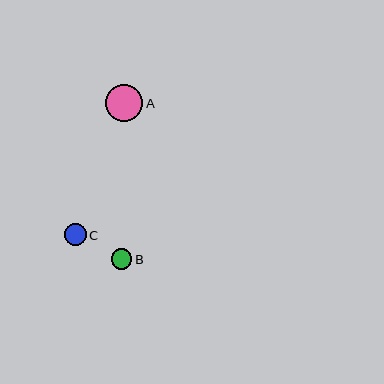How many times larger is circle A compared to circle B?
Circle A is approximately 1.8 times the size of circle B.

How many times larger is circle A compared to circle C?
Circle A is approximately 1.7 times the size of circle C.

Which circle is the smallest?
Circle B is the smallest with a size of approximately 21 pixels.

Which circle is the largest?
Circle A is the largest with a size of approximately 37 pixels.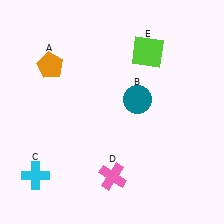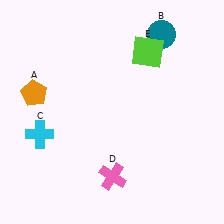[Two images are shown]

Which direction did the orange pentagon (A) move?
The orange pentagon (A) moved down.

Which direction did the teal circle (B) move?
The teal circle (B) moved up.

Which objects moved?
The objects that moved are: the orange pentagon (A), the teal circle (B), the cyan cross (C).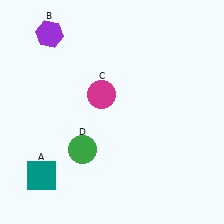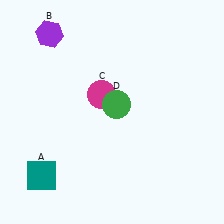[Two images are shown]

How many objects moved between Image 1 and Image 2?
1 object moved between the two images.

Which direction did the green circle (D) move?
The green circle (D) moved up.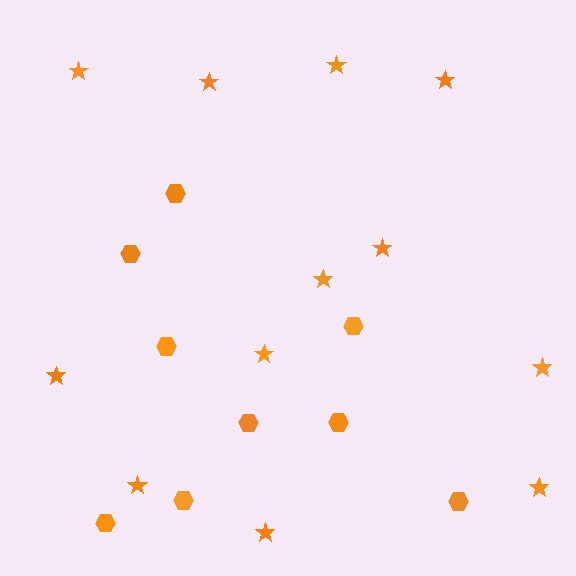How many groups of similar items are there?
There are 2 groups: one group of stars (12) and one group of hexagons (9).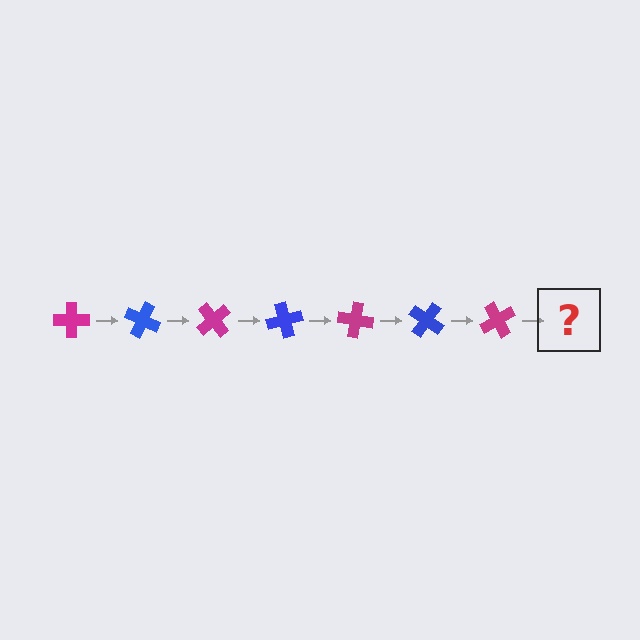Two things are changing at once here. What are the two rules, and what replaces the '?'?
The two rules are that it rotates 25 degrees each step and the color cycles through magenta and blue. The '?' should be a blue cross, rotated 175 degrees from the start.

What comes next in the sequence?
The next element should be a blue cross, rotated 175 degrees from the start.